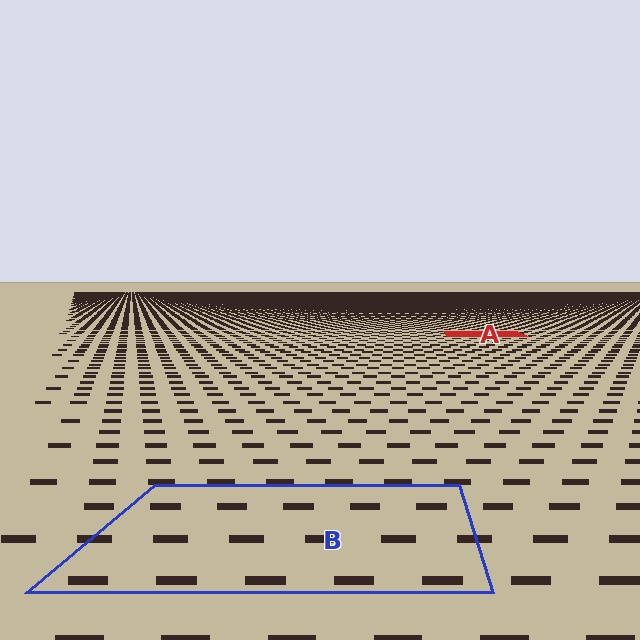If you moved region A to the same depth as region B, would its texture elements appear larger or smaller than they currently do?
They would appear larger. At a closer depth, the same texture elements are projected at a bigger on-screen size.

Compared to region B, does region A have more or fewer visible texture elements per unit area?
Region A has more texture elements per unit area — they are packed more densely because it is farther away.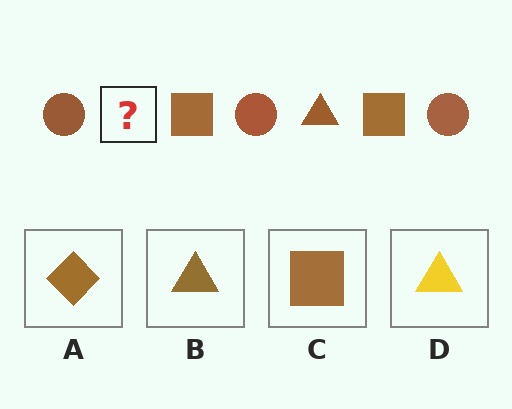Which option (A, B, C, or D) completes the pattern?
B.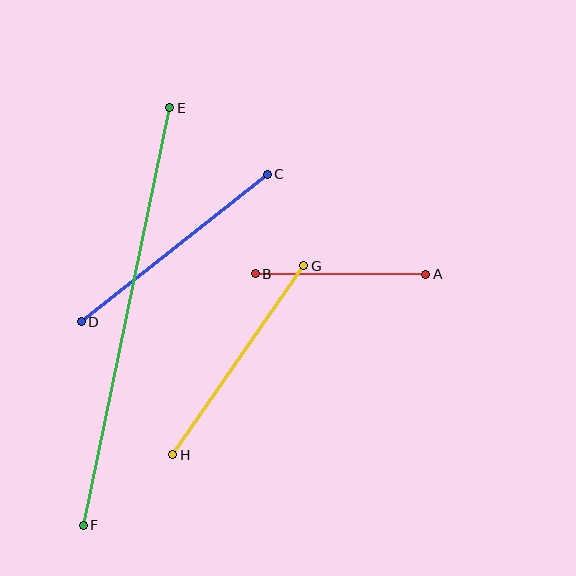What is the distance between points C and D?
The distance is approximately 237 pixels.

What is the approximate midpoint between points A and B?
The midpoint is at approximately (341, 274) pixels.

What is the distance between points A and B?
The distance is approximately 170 pixels.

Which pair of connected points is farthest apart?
Points E and F are farthest apart.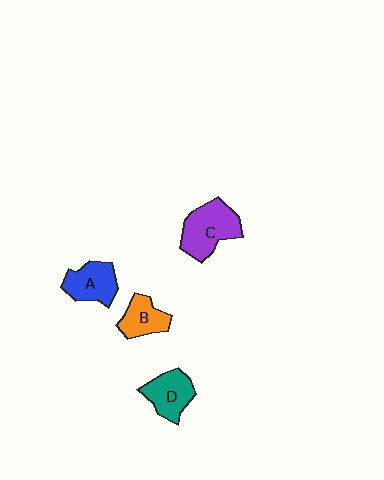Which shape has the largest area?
Shape C (purple).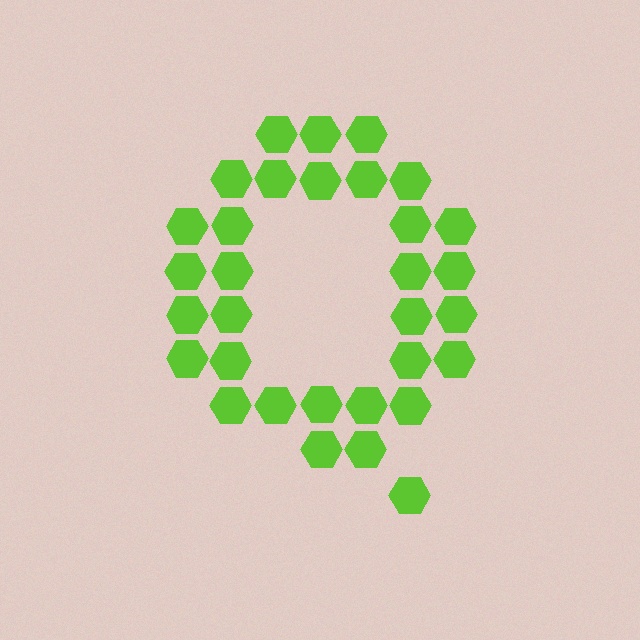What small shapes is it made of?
It is made of small hexagons.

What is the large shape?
The large shape is the letter Q.